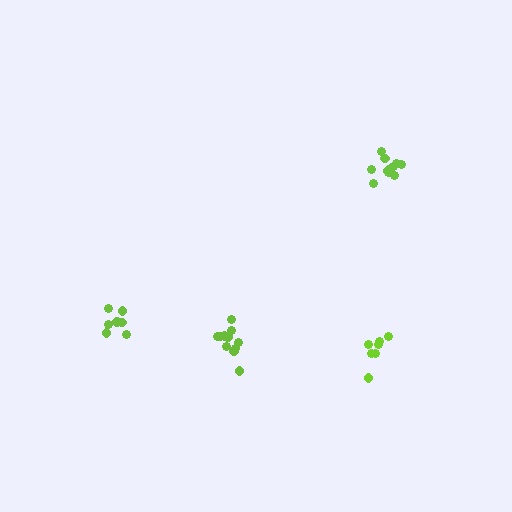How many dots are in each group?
Group 1: 11 dots, Group 2: 7 dots, Group 3: 7 dots, Group 4: 11 dots (36 total).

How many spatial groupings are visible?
There are 4 spatial groupings.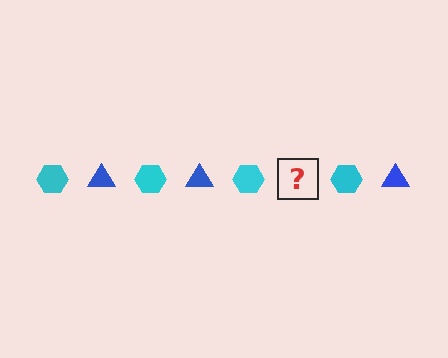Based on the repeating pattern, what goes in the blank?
The blank should be a blue triangle.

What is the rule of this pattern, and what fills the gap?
The rule is that the pattern alternates between cyan hexagon and blue triangle. The gap should be filled with a blue triangle.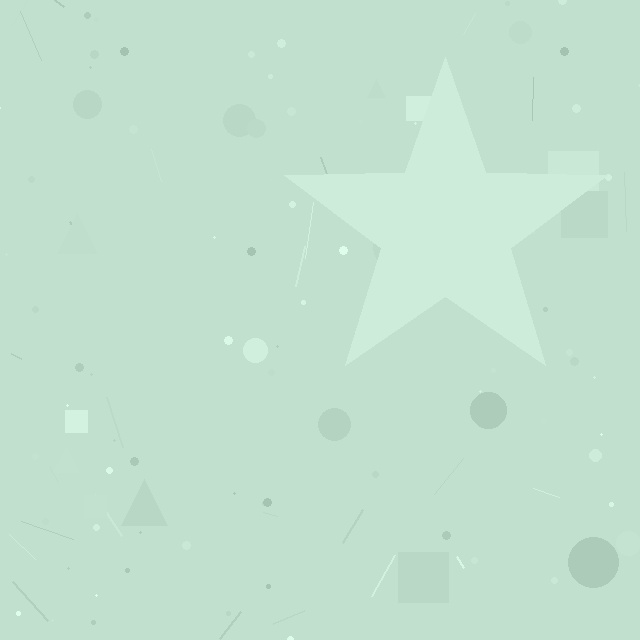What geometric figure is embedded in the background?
A star is embedded in the background.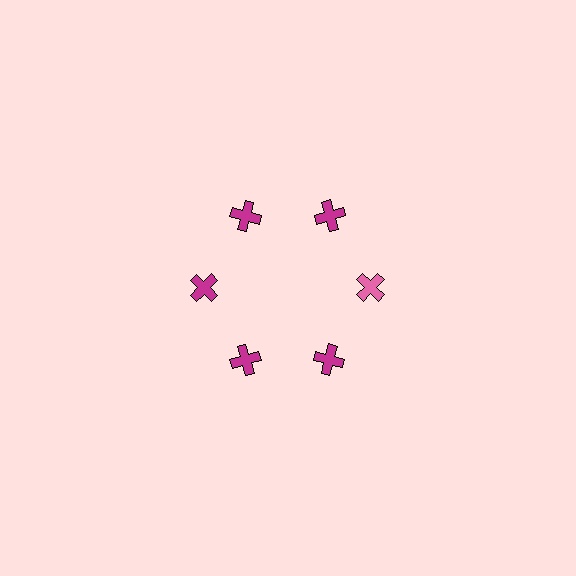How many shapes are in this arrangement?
There are 6 shapes arranged in a ring pattern.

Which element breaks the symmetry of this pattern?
The pink cross at roughly the 3 o'clock position breaks the symmetry. All other shapes are magenta crosses.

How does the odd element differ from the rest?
It has a different color: pink instead of magenta.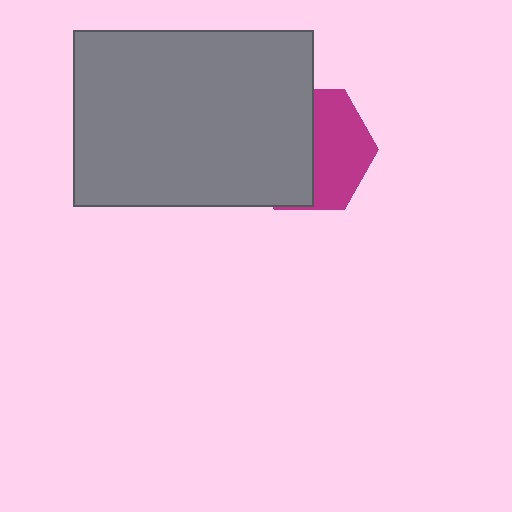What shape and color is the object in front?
The object in front is a gray rectangle.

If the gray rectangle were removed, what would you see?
You would see the complete magenta hexagon.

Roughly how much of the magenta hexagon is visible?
About half of it is visible (roughly 47%).